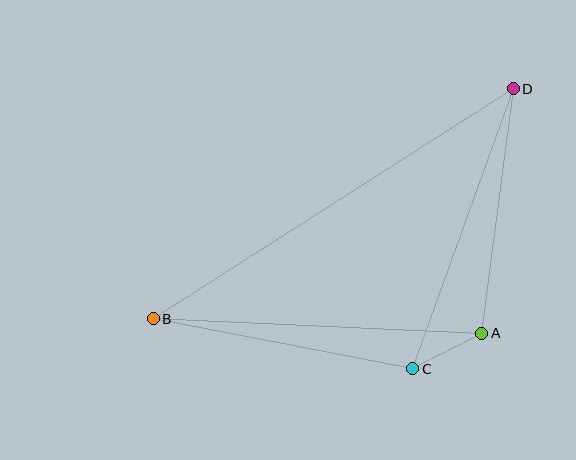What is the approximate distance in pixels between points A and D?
The distance between A and D is approximately 246 pixels.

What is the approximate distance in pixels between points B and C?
The distance between B and C is approximately 264 pixels.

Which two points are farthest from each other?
Points B and D are farthest from each other.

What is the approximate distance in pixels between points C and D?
The distance between C and D is approximately 297 pixels.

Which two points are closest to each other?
Points A and C are closest to each other.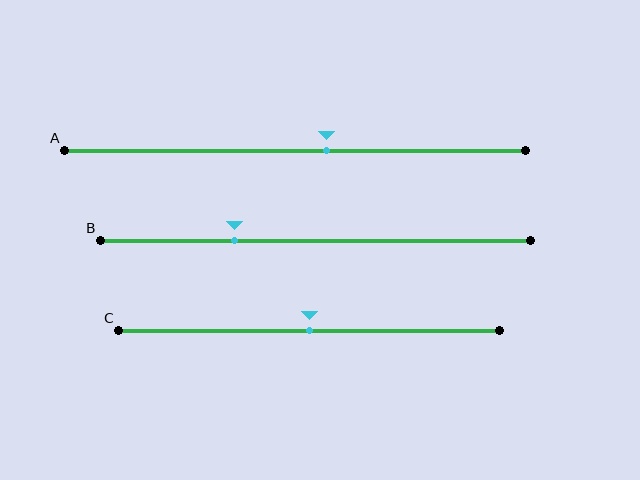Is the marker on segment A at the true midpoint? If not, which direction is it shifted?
No, the marker on segment A is shifted to the right by about 7% of the segment length.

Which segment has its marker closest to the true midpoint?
Segment C has its marker closest to the true midpoint.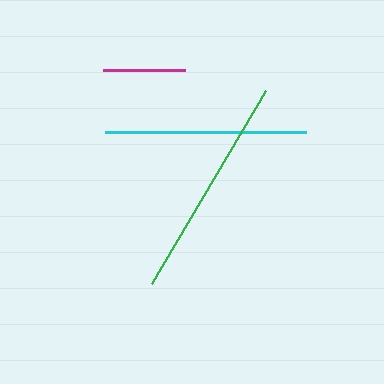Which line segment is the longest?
The green line is the longest at approximately 224 pixels.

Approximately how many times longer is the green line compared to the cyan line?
The green line is approximately 1.1 times the length of the cyan line.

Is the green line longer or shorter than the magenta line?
The green line is longer than the magenta line.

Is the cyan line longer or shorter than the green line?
The green line is longer than the cyan line.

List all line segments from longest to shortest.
From longest to shortest: green, cyan, magenta.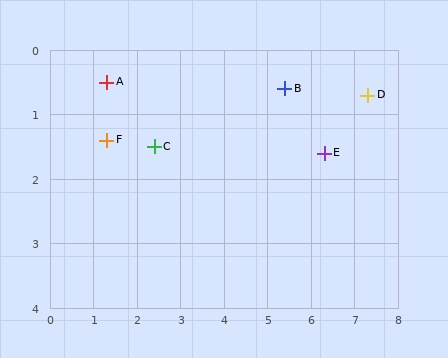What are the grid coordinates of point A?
Point A is at approximately (1.3, 0.5).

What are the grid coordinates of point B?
Point B is at approximately (5.4, 0.6).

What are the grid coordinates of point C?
Point C is at approximately (2.4, 1.5).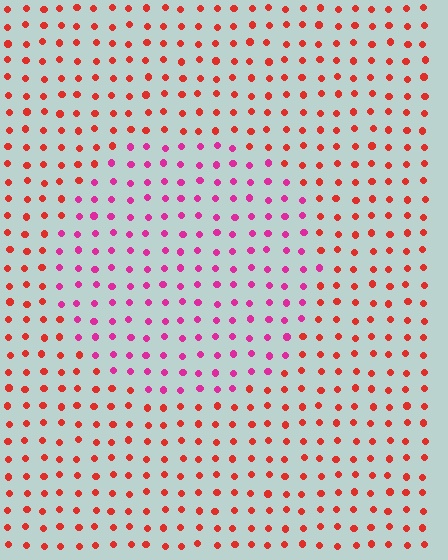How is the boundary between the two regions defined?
The boundary is defined purely by a slight shift in hue (about 40 degrees). Spacing, size, and orientation are identical on both sides.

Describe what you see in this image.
The image is filled with small red elements in a uniform arrangement. A circle-shaped region is visible where the elements are tinted to a slightly different hue, forming a subtle color boundary.